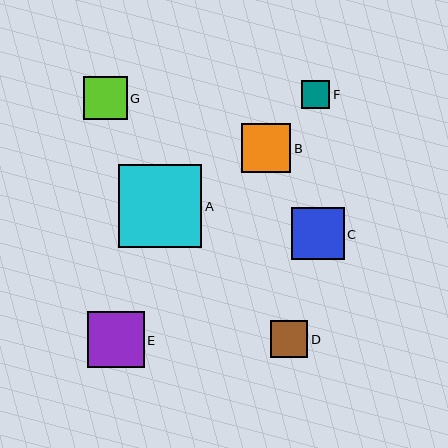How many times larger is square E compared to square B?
Square E is approximately 1.2 times the size of square B.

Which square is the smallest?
Square F is the smallest with a size of approximately 28 pixels.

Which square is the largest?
Square A is the largest with a size of approximately 84 pixels.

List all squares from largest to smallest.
From largest to smallest: A, E, C, B, G, D, F.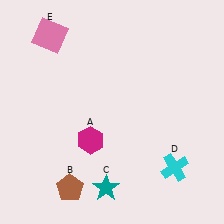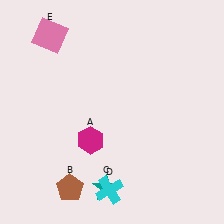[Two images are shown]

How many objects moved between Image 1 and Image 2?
1 object moved between the two images.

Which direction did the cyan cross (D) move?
The cyan cross (D) moved left.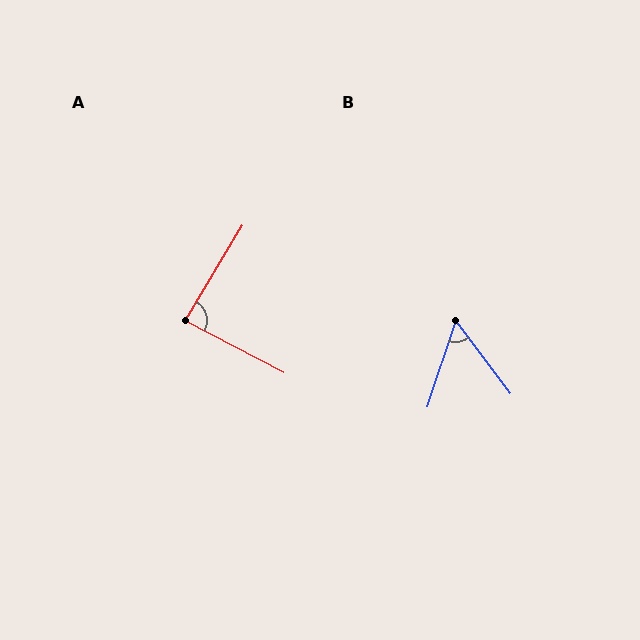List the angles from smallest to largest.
B (55°), A (87°).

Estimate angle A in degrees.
Approximately 87 degrees.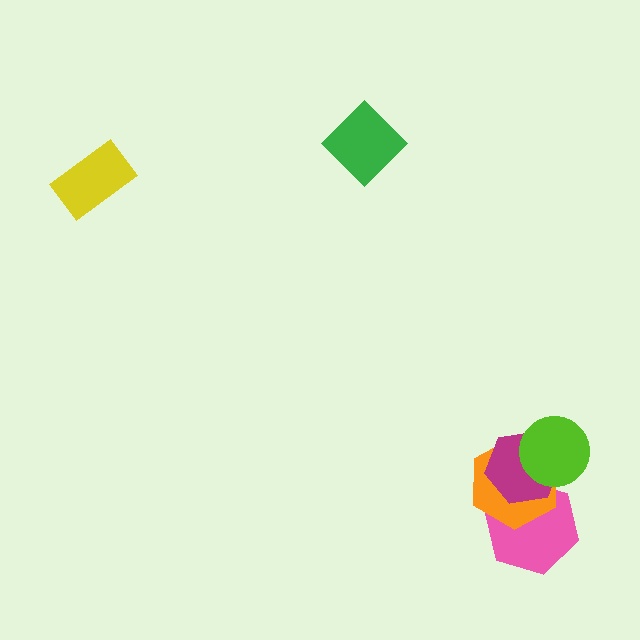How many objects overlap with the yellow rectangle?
0 objects overlap with the yellow rectangle.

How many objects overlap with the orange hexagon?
3 objects overlap with the orange hexagon.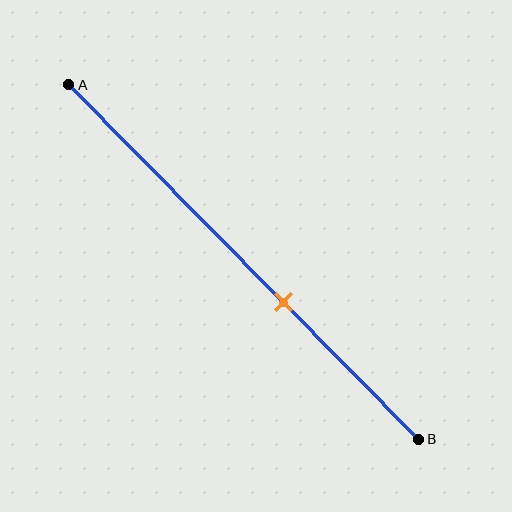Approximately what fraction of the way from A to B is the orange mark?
The orange mark is approximately 60% of the way from A to B.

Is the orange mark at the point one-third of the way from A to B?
No, the mark is at about 60% from A, not at the 33% one-third point.